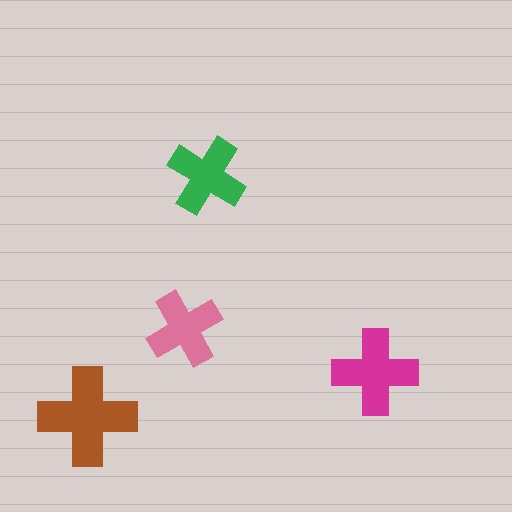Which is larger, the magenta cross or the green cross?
The magenta one.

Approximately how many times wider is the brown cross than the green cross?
About 1.5 times wider.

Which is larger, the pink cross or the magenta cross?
The magenta one.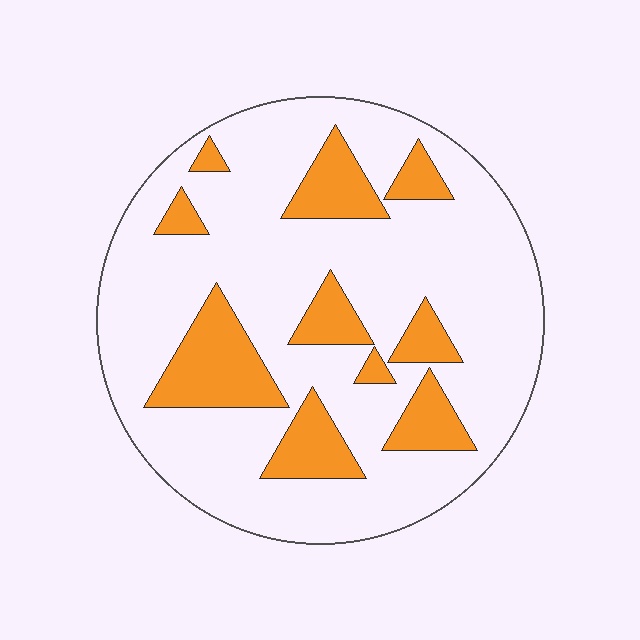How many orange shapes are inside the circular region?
10.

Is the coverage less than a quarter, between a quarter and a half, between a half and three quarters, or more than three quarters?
Less than a quarter.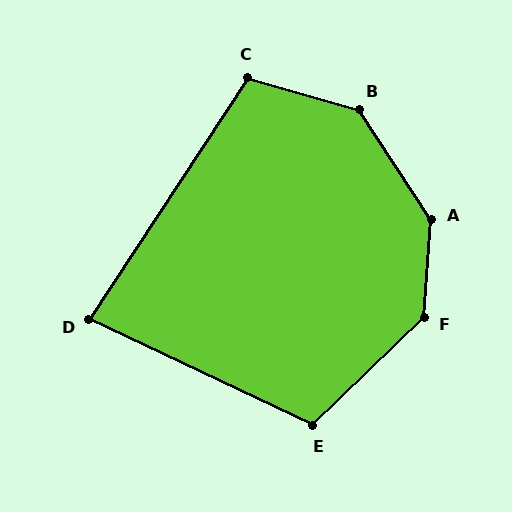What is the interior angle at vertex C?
Approximately 107 degrees (obtuse).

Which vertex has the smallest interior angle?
D, at approximately 82 degrees.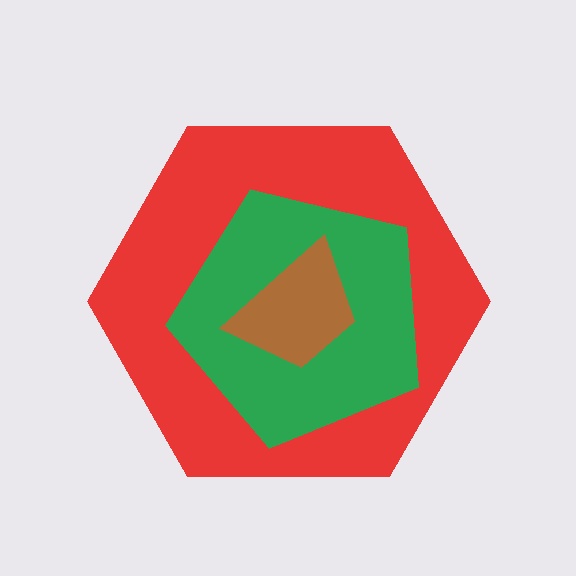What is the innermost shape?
The brown trapezoid.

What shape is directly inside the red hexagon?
The green pentagon.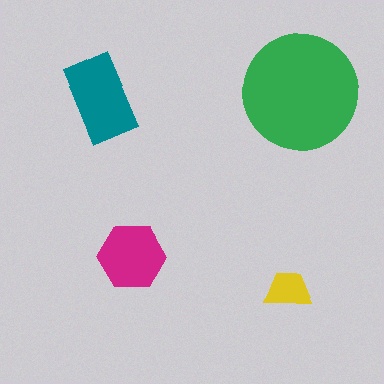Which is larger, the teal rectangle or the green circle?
The green circle.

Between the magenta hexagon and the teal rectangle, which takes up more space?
The teal rectangle.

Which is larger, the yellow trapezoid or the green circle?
The green circle.